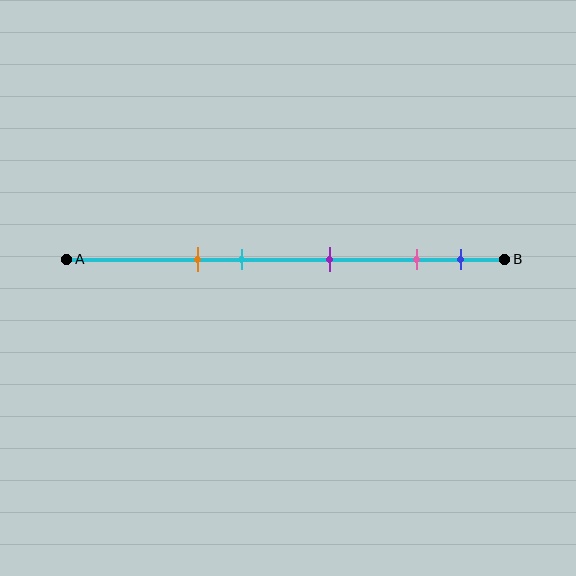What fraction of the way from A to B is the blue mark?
The blue mark is approximately 90% (0.9) of the way from A to B.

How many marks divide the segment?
There are 5 marks dividing the segment.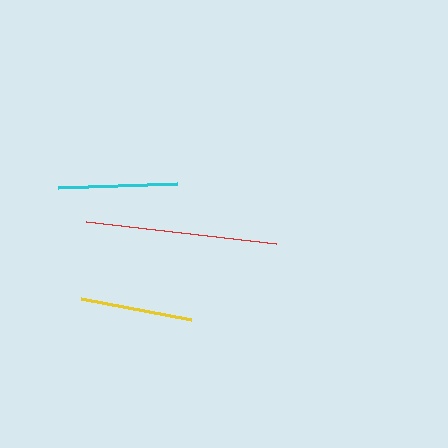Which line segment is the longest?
The red line is the longest at approximately 191 pixels.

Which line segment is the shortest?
The yellow line is the shortest at approximately 112 pixels.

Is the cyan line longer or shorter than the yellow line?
The cyan line is longer than the yellow line.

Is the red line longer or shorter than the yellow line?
The red line is longer than the yellow line.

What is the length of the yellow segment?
The yellow segment is approximately 112 pixels long.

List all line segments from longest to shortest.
From longest to shortest: red, cyan, yellow.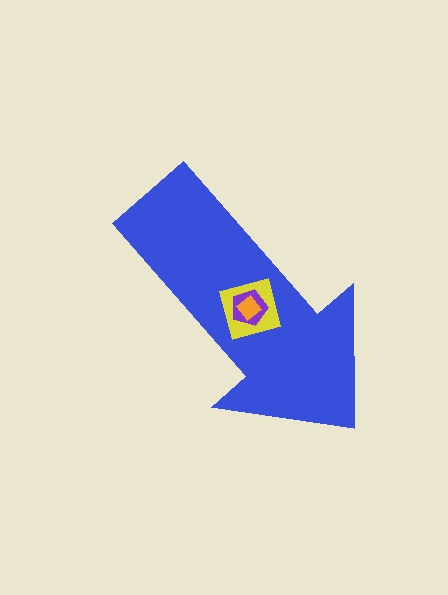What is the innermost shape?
The orange diamond.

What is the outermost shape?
The blue arrow.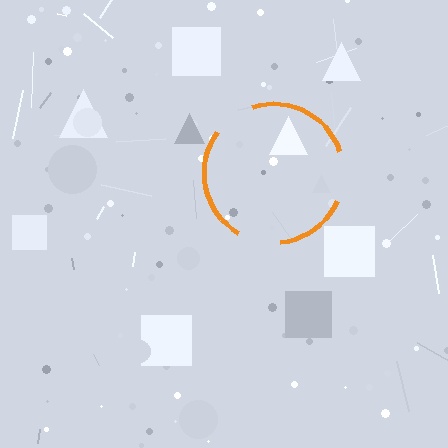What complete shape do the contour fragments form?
The contour fragments form a circle.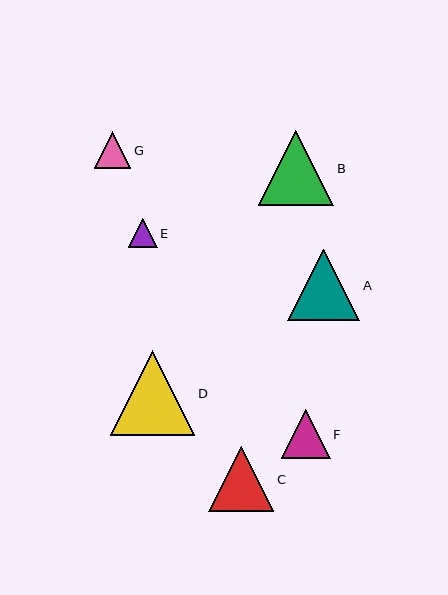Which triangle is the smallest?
Triangle E is the smallest with a size of approximately 28 pixels.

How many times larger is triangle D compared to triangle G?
Triangle D is approximately 2.3 times the size of triangle G.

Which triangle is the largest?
Triangle D is the largest with a size of approximately 85 pixels.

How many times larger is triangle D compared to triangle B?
Triangle D is approximately 1.1 times the size of triangle B.